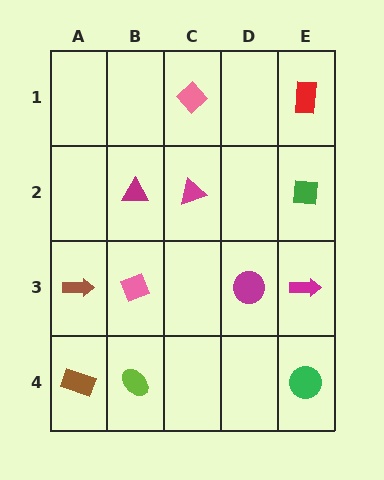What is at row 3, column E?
A magenta arrow.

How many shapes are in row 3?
4 shapes.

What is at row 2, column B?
A magenta triangle.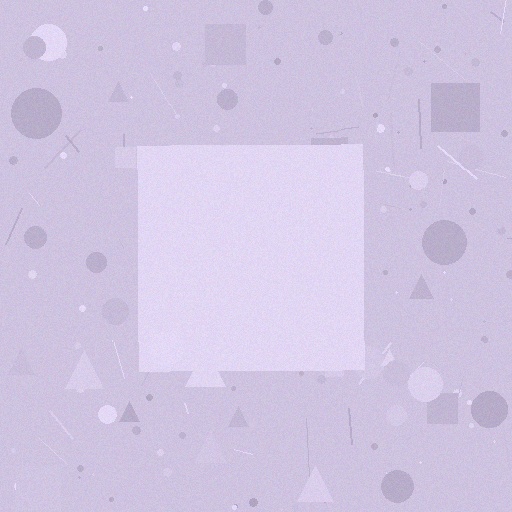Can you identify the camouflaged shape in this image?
The camouflaged shape is a square.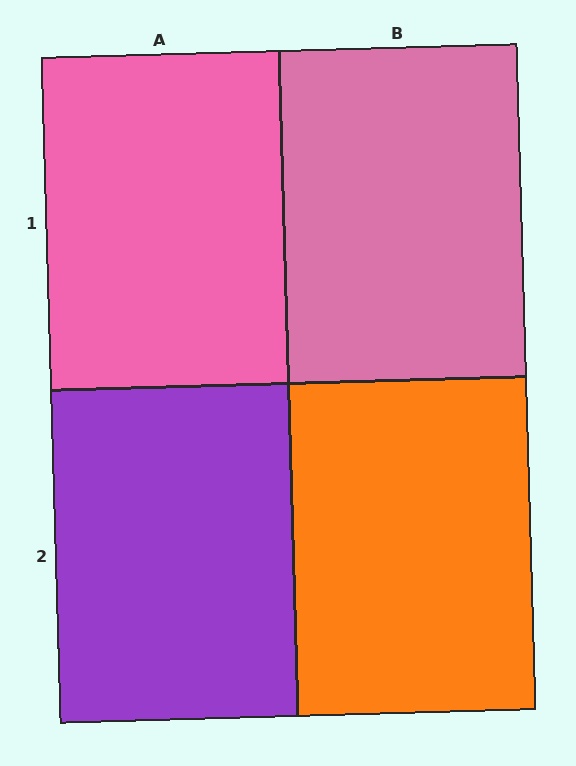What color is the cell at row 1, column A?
Pink.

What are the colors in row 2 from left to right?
Purple, orange.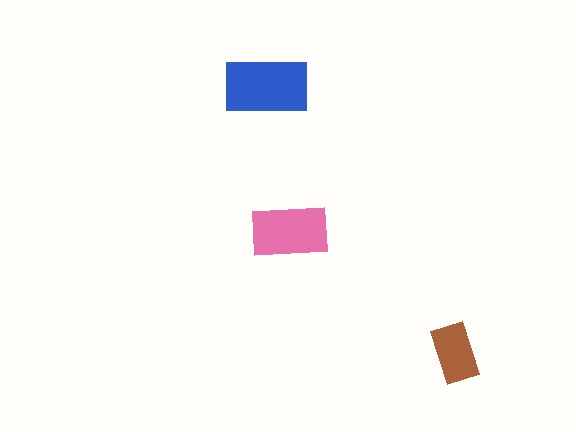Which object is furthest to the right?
The brown rectangle is rightmost.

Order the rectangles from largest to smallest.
the blue one, the pink one, the brown one.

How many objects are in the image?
There are 3 objects in the image.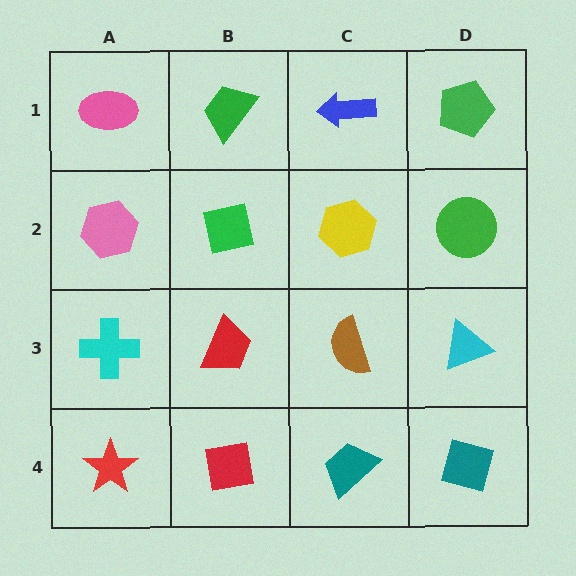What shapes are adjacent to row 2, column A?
A pink ellipse (row 1, column A), a cyan cross (row 3, column A), a green square (row 2, column B).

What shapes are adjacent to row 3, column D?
A green circle (row 2, column D), a teal square (row 4, column D), a brown semicircle (row 3, column C).